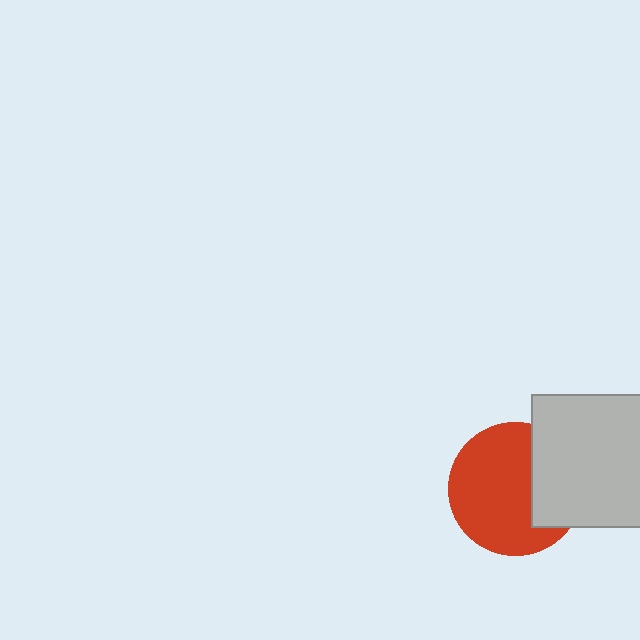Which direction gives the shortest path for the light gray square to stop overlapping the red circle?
Moving right gives the shortest separation.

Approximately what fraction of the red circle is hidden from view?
Roughly 30% of the red circle is hidden behind the light gray square.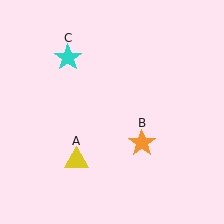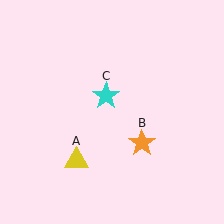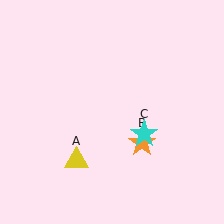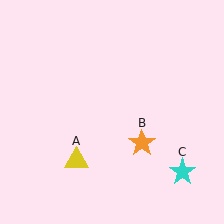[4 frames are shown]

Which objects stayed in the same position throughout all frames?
Yellow triangle (object A) and orange star (object B) remained stationary.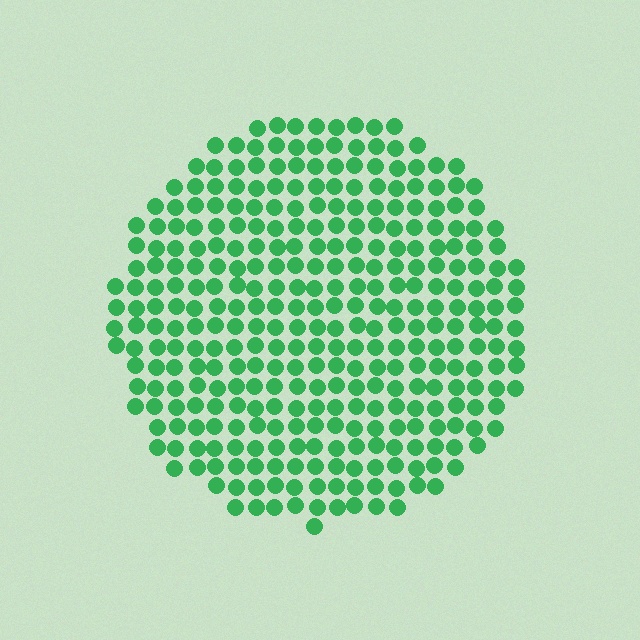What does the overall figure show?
The overall figure shows a circle.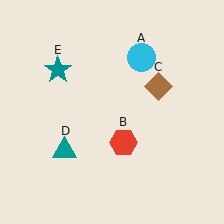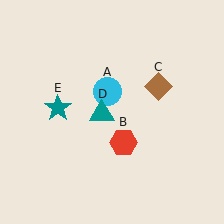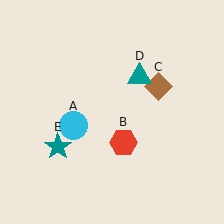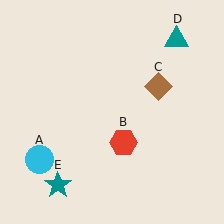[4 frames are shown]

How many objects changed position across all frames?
3 objects changed position: cyan circle (object A), teal triangle (object D), teal star (object E).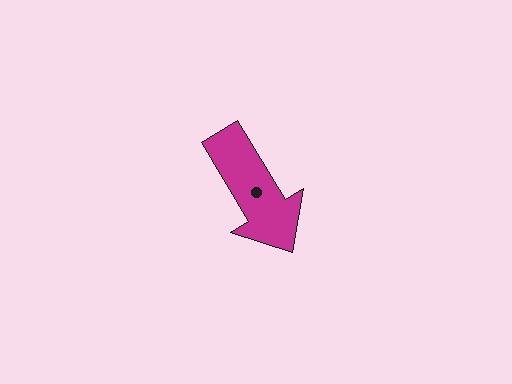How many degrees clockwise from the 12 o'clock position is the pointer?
Approximately 149 degrees.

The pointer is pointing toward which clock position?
Roughly 5 o'clock.